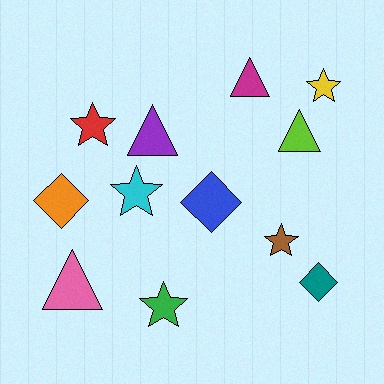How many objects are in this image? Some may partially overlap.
There are 12 objects.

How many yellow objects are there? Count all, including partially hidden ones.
There is 1 yellow object.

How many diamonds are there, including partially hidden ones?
There are 3 diamonds.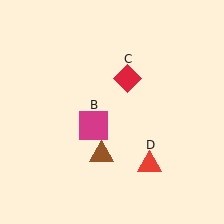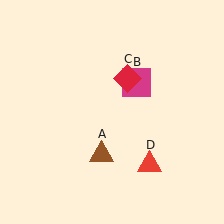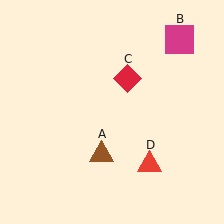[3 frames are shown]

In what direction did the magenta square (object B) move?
The magenta square (object B) moved up and to the right.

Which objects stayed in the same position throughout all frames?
Brown triangle (object A) and red diamond (object C) and red triangle (object D) remained stationary.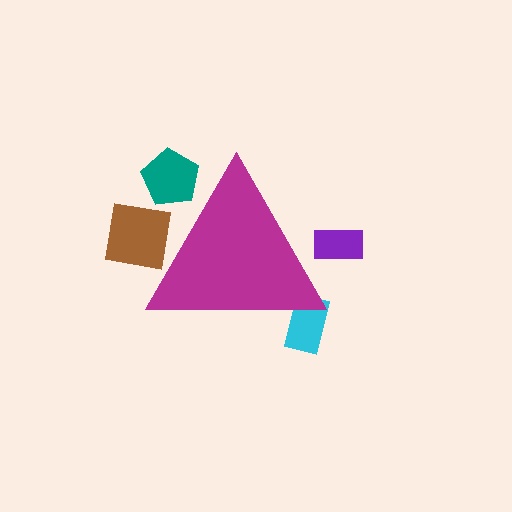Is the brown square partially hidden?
Yes, the brown square is partially hidden behind the magenta triangle.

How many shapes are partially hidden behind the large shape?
4 shapes are partially hidden.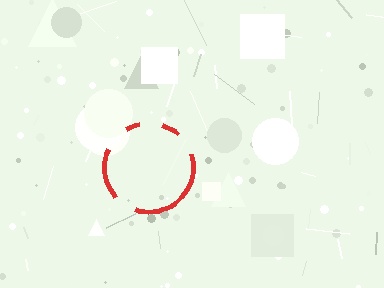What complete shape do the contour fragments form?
The contour fragments form a circle.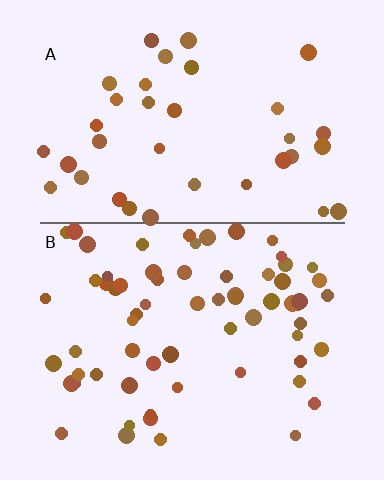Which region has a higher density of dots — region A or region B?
B (the bottom).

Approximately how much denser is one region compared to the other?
Approximately 1.8× — region B over region A.